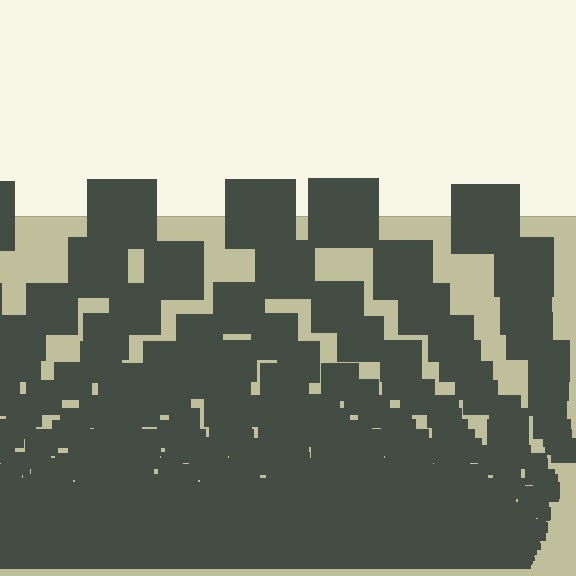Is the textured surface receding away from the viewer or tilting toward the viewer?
The surface appears to tilt toward the viewer. Texture elements get larger and sparser toward the top.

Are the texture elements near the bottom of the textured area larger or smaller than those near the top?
Smaller. The gradient is inverted — elements near the bottom are smaller and denser.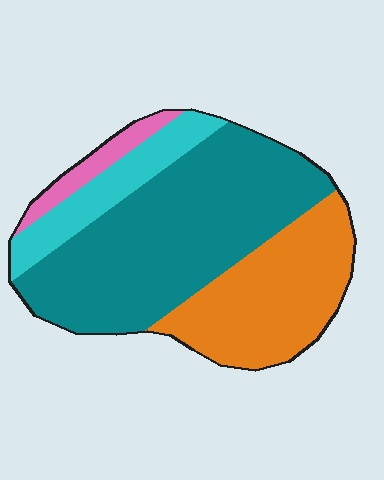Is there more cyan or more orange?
Orange.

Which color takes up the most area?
Teal, at roughly 50%.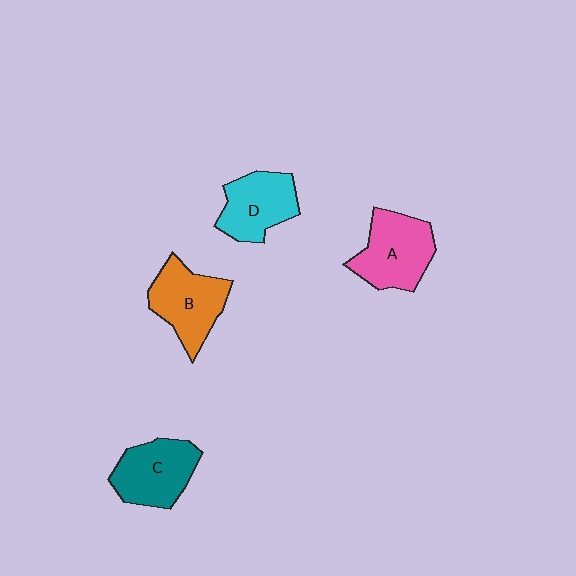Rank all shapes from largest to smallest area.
From largest to smallest: A (pink), B (orange), C (teal), D (cyan).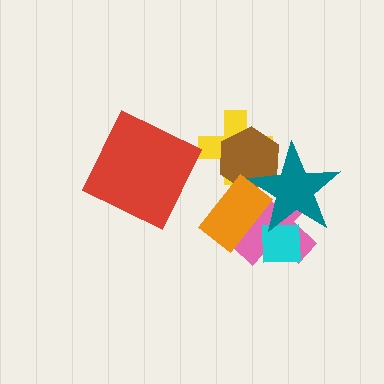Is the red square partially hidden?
No, no other shape covers it.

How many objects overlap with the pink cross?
4 objects overlap with the pink cross.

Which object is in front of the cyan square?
The teal star is in front of the cyan square.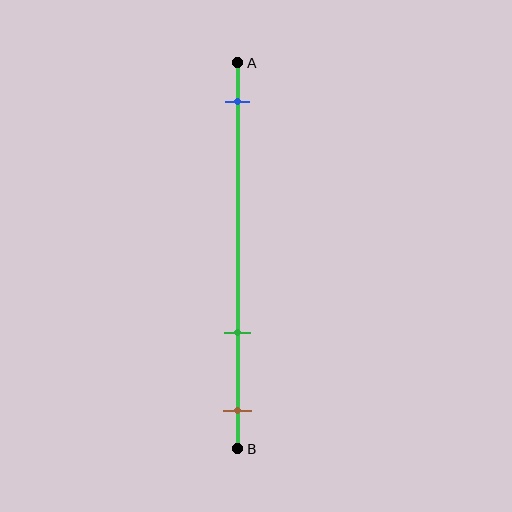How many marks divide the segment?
There are 3 marks dividing the segment.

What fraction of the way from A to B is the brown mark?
The brown mark is approximately 90% (0.9) of the way from A to B.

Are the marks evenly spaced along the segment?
No, the marks are not evenly spaced.